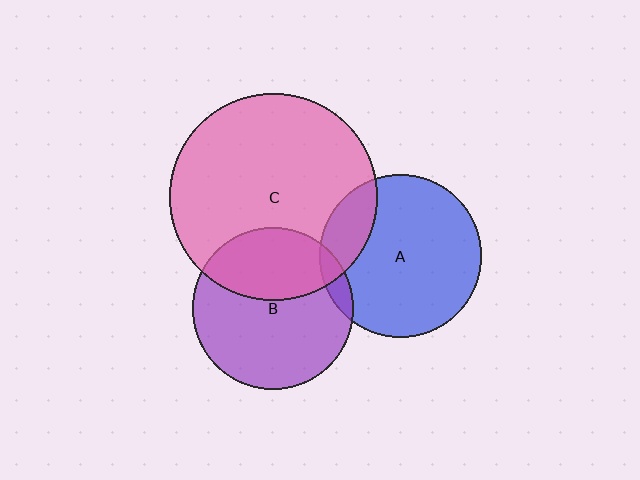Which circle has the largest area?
Circle C (pink).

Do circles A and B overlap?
Yes.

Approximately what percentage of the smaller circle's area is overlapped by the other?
Approximately 5%.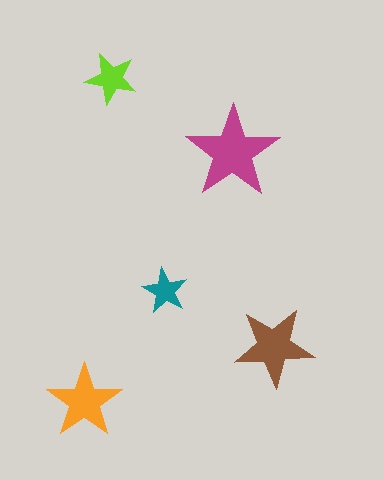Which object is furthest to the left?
The orange star is leftmost.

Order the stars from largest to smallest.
the magenta one, the brown one, the orange one, the lime one, the teal one.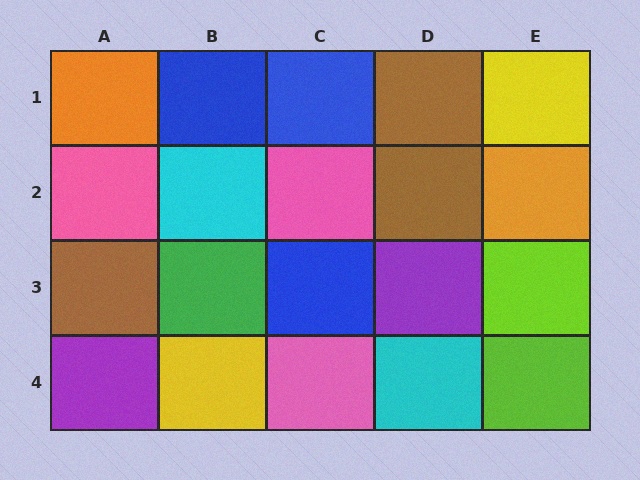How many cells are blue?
3 cells are blue.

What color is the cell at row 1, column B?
Blue.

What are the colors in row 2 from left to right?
Pink, cyan, pink, brown, orange.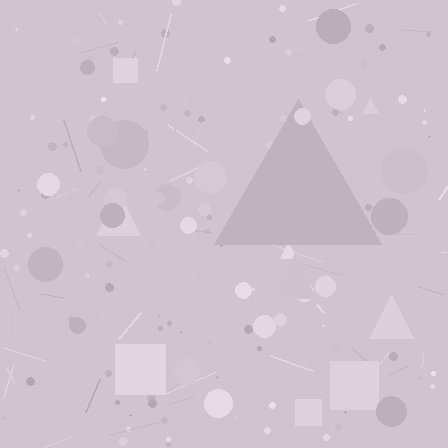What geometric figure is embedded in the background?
A triangle is embedded in the background.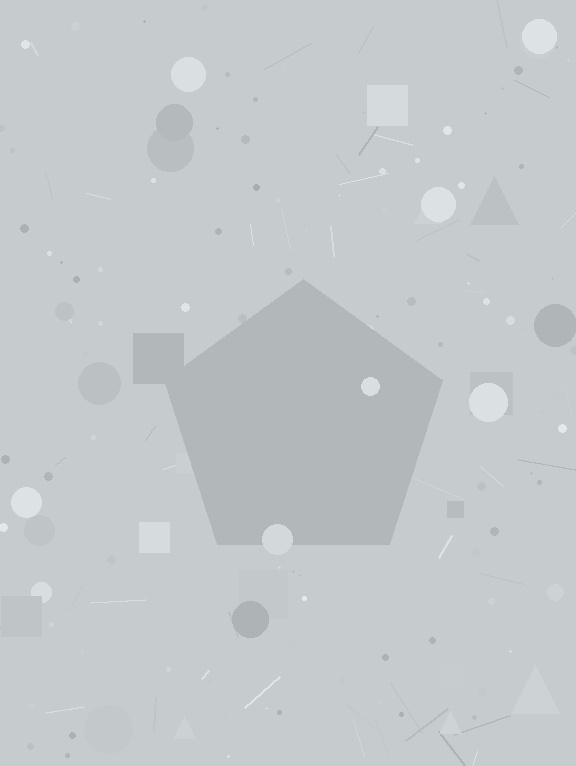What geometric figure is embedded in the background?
A pentagon is embedded in the background.